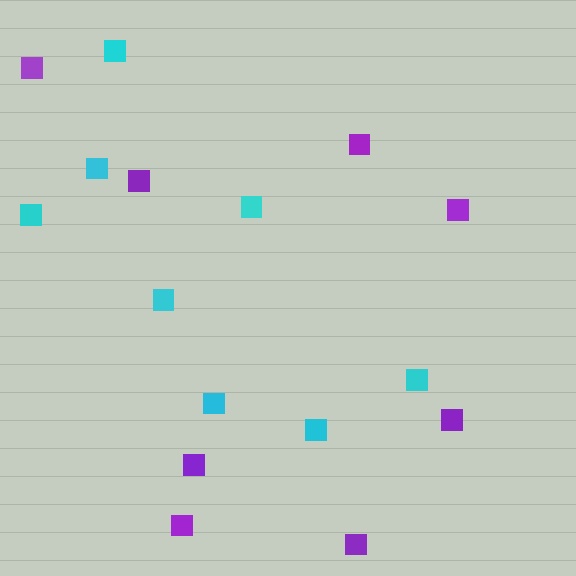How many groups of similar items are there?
There are 2 groups: one group of cyan squares (8) and one group of purple squares (8).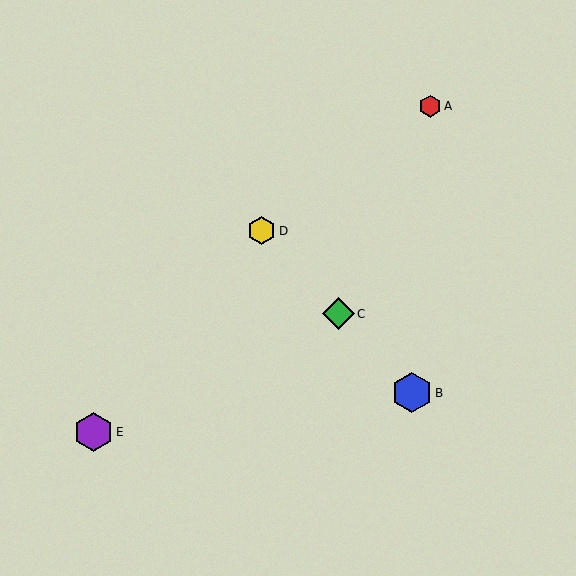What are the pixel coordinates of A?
Object A is at (430, 106).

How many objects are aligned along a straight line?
3 objects (B, C, D) are aligned along a straight line.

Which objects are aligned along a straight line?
Objects B, C, D are aligned along a straight line.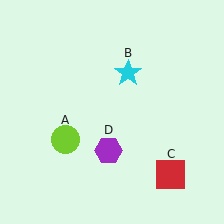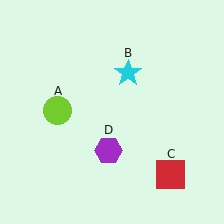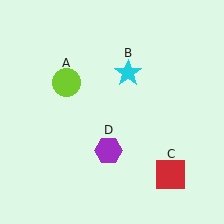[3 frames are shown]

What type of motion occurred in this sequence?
The lime circle (object A) rotated clockwise around the center of the scene.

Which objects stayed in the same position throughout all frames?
Cyan star (object B) and red square (object C) and purple hexagon (object D) remained stationary.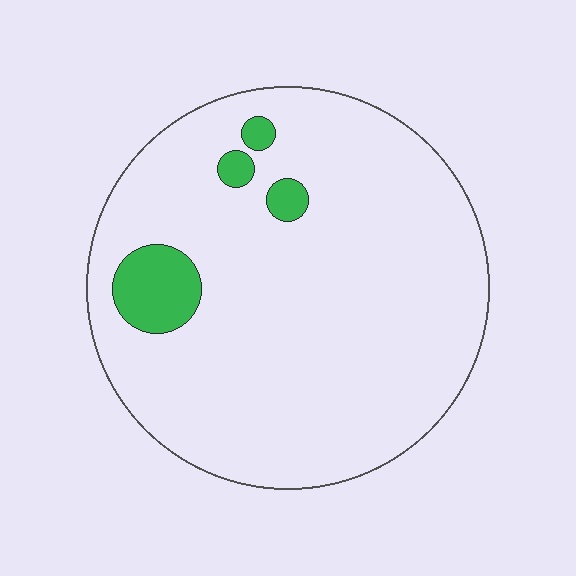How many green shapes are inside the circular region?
4.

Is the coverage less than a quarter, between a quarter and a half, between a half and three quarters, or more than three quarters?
Less than a quarter.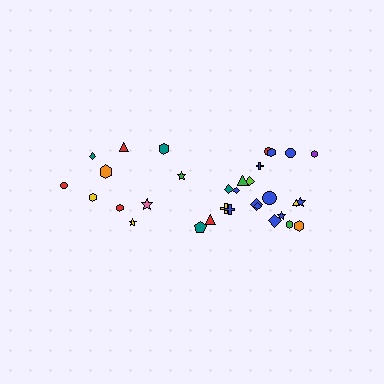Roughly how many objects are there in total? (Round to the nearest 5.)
Roughly 30 objects in total.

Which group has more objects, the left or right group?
The right group.